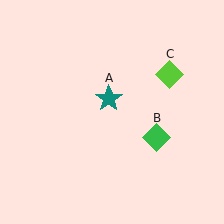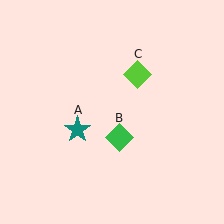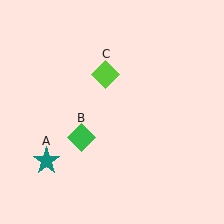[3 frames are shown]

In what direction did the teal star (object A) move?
The teal star (object A) moved down and to the left.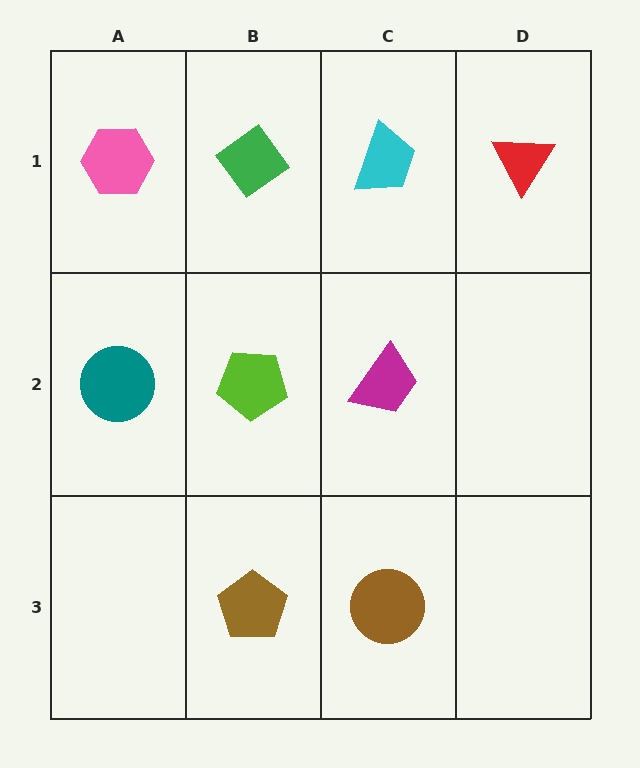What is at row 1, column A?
A pink hexagon.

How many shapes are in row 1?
4 shapes.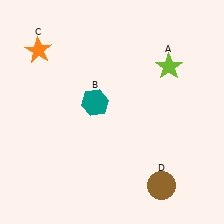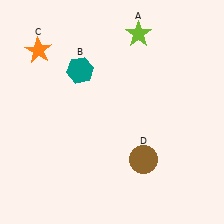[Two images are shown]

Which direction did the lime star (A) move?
The lime star (A) moved up.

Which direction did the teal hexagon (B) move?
The teal hexagon (B) moved up.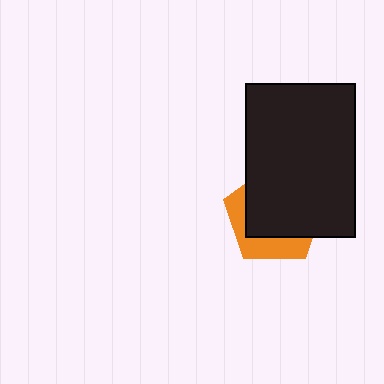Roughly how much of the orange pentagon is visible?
A small part of it is visible (roughly 34%).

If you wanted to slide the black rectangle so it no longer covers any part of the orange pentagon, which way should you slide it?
Slide it toward the upper-right — that is the most direct way to separate the two shapes.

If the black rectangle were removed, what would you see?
You would see the complete orange pentagon.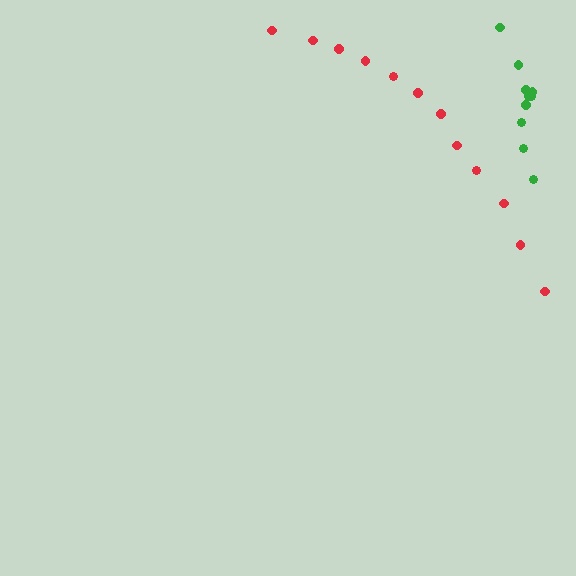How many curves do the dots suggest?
There are 2 distinct paths.